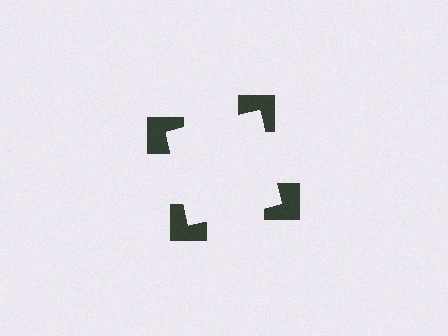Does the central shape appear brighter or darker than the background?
It typically appears slightly brighter than the background, even though no actual brightness change is drawn.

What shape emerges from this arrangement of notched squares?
An illusory square — its edges are inferred from the aligned wedge cuts in the notched squares, not physically drawn.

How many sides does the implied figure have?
4 sides.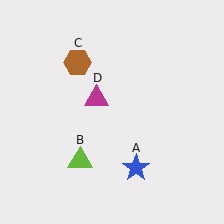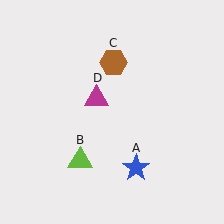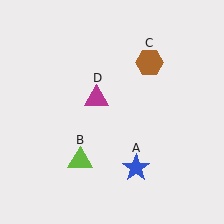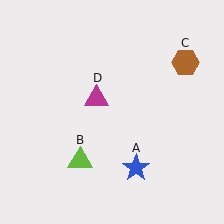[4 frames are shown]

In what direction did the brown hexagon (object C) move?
The brown hexagon (object C) moved right.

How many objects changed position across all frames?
1 object changed position: brown hexagon (object C).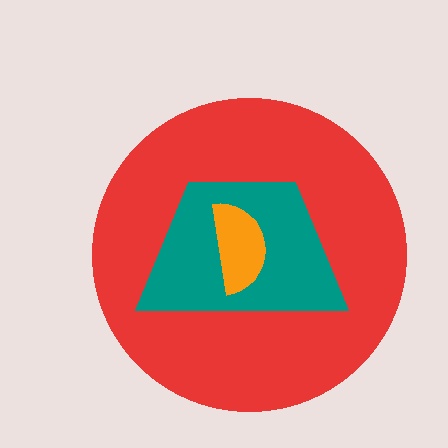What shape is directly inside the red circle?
The teal trapezoid.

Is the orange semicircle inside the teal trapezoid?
Yes.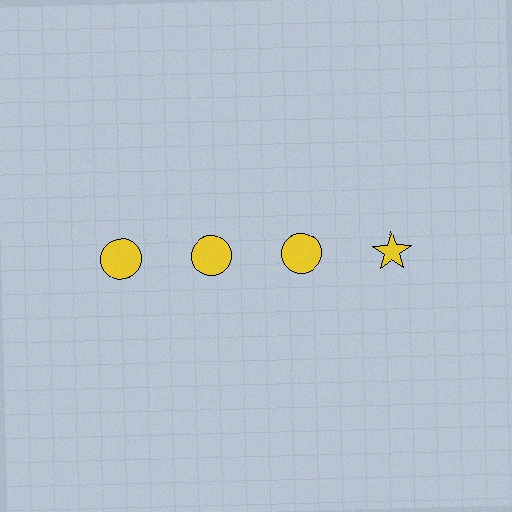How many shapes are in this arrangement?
There are 4 shapes arranged in a grid pattern.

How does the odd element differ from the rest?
It has a different shape: star instead of circle.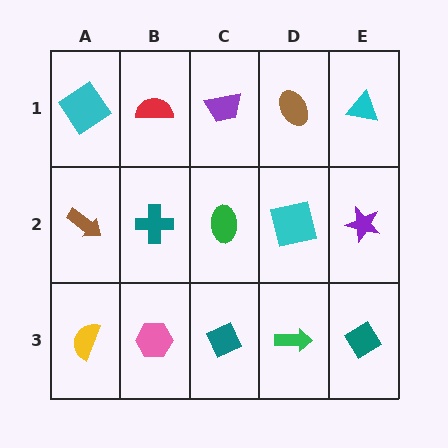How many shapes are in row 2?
5 shapes.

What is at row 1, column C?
A purple trapezoid.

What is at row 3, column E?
A teal diamond.